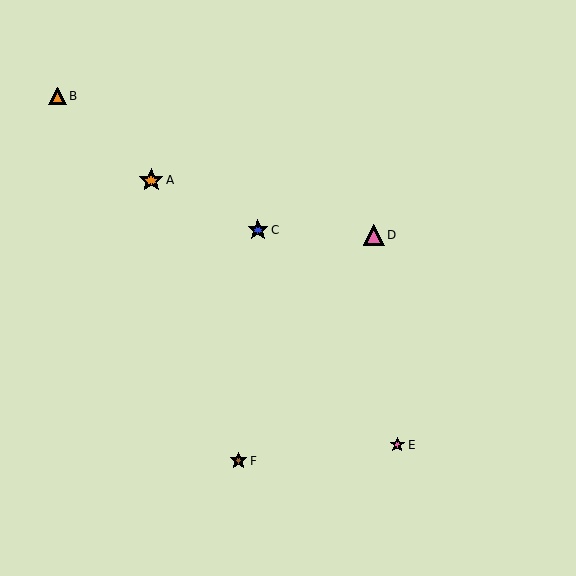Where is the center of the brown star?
The center of the brown star is at (238, 461).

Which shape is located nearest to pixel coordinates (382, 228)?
The pink triangle (labeled D) at (374, 235) is nearest to that location.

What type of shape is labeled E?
Shape E is a pink star.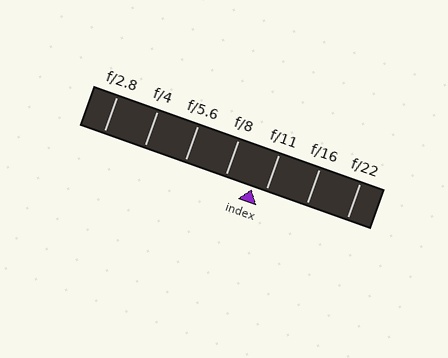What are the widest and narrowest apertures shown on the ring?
The widest aperture shown is f/2.8 and the narrowest is f/22.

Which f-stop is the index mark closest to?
The index mark is closest to f/11.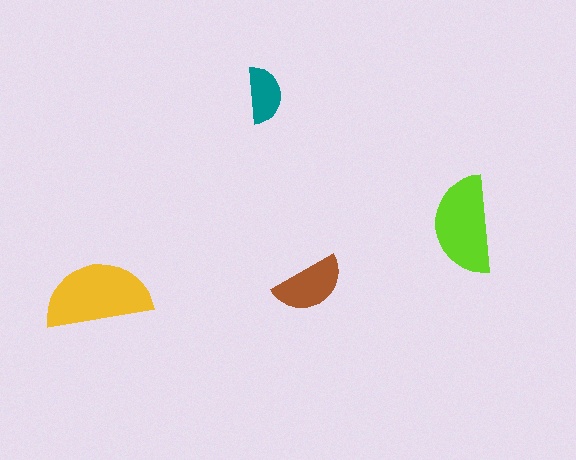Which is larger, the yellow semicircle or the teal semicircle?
The yellow one.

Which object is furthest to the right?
The lime semicircle is rightmost.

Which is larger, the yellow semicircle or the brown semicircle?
The yellow one.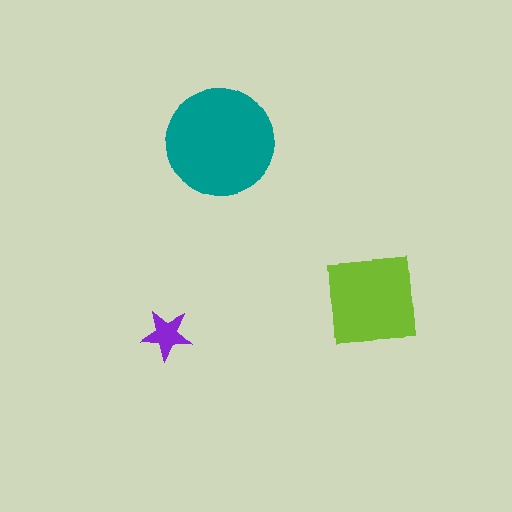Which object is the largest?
The teal circle.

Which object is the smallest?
The purple star.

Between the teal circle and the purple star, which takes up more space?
The teal circle.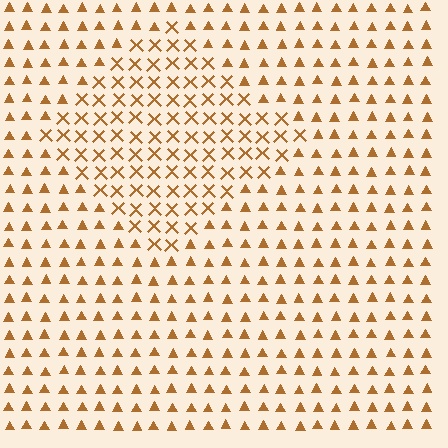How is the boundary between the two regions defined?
The boundary is defined by a change in element shape: X marks inside vs. triangles outside. All elements share the same color and spacing.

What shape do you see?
I see a diamond.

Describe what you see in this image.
The image is filled with small brown elements arranged in a uniform grid. A diamond-shaped region contains X marks, while the surrounding area contains triangles. The boundary is defined purely by the change in element shape.